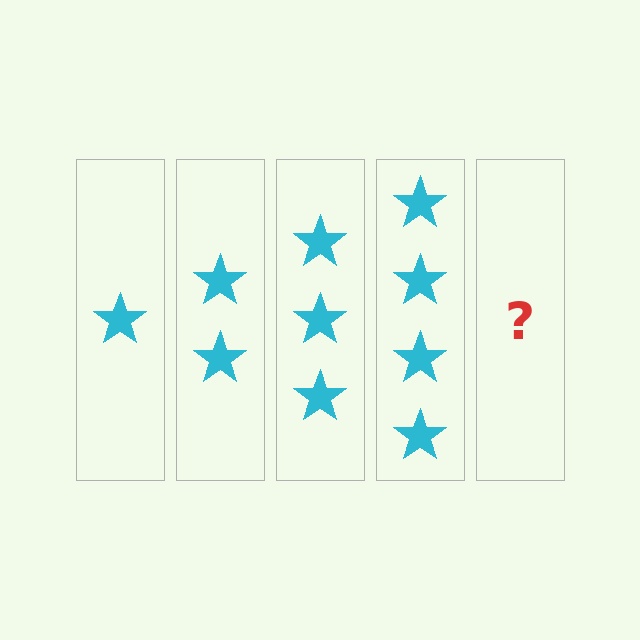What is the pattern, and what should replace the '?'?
The pattern is that each step adds one more star. The '?' should be 5 stars.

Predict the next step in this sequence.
The next step is 5 stars.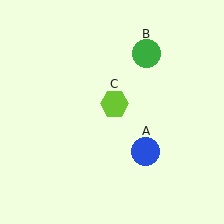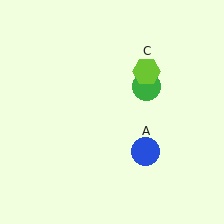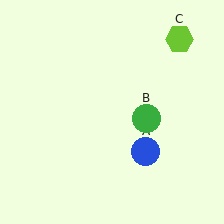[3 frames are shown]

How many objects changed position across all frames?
2 objects changed position: green circle (object B), lime hexagon (object C).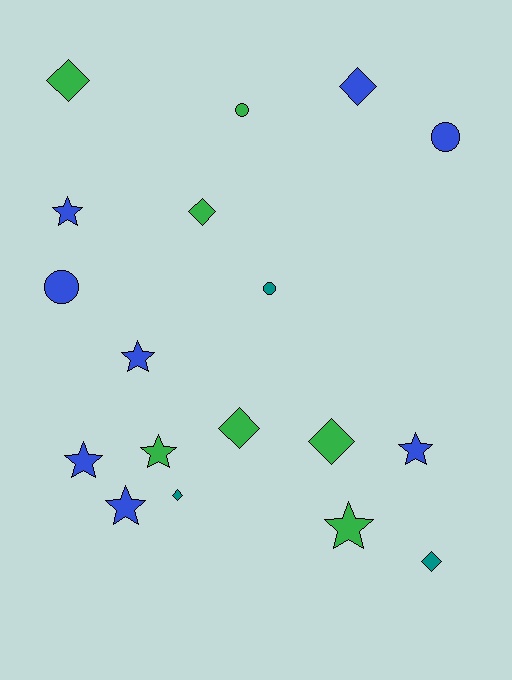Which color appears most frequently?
Blue, with 8 objects.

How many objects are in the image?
There are 18 objects.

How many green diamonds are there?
There are 4 green diamonds.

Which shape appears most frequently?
Diamond, with 7 objects.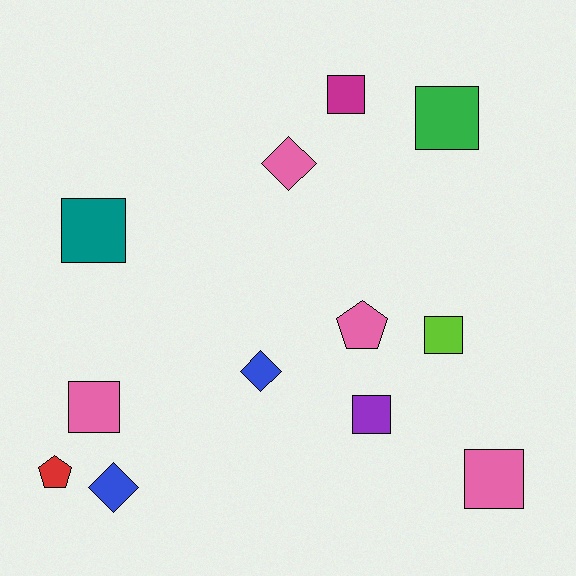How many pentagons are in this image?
There are 2 pentagons.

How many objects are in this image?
There are 12 objects.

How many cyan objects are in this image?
There are no cyan objects.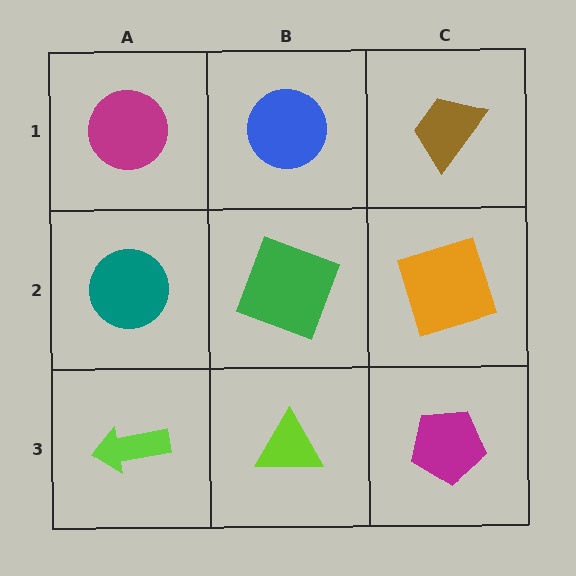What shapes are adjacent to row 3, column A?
A teal circle (row 2, column A), a lime triangle (row 3, column B).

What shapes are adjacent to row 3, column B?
A green square (row 2, column B), a lime arrow (row 3, column A), a magenta pentagon (row 3, column C).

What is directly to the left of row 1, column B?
A magenta circle.